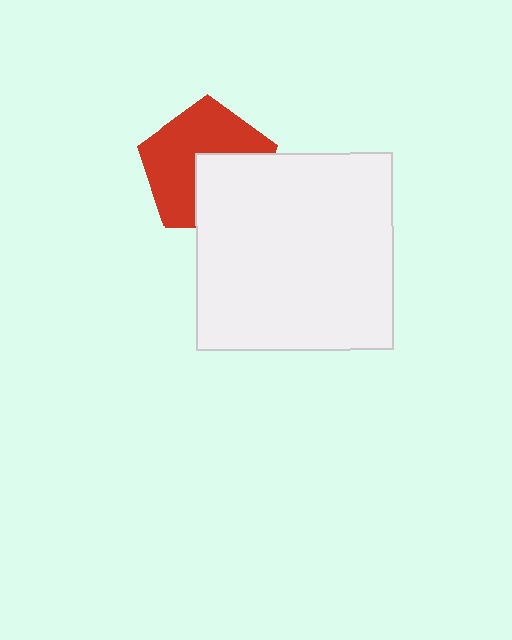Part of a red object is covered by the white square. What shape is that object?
It is a pentagon.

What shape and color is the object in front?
The object in front is a white square.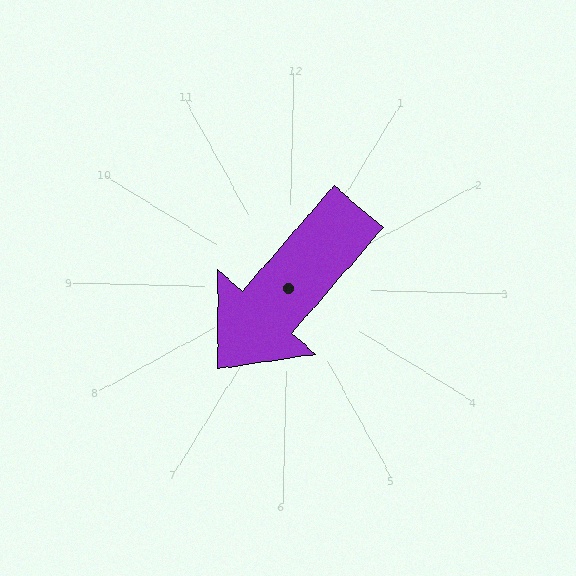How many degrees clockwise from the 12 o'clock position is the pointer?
Approximately 220 degrees.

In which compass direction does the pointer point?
Southwest.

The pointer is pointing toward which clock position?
Roughly 7 o'clock.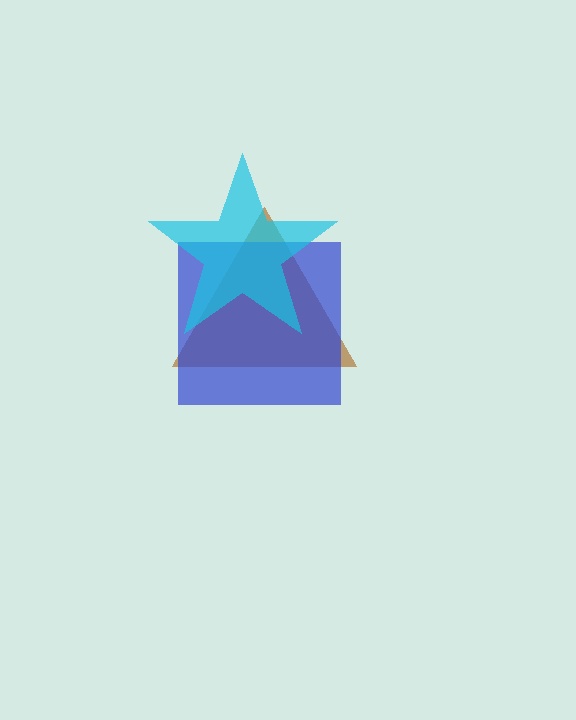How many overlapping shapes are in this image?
There are 3 overlapping shapes in the image.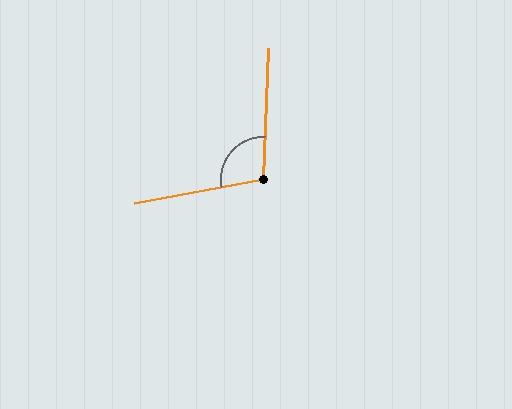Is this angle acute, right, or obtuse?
It is obtuse.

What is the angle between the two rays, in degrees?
Approximately 103 degrees.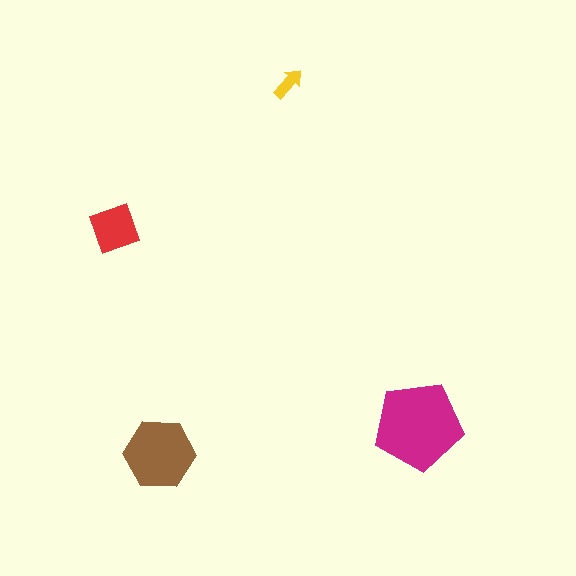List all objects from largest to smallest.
The magenta pentagon, the brown hexagon, the red square, the yellow arrow.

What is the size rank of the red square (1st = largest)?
3rd.